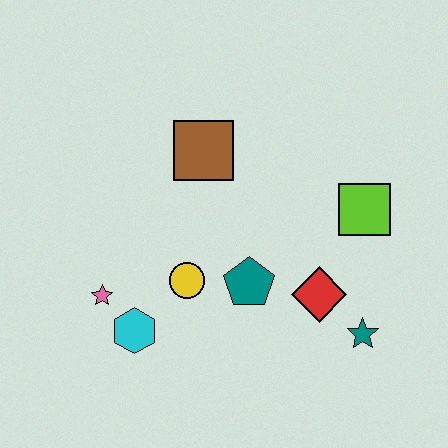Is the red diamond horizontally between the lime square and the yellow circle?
Yes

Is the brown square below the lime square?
No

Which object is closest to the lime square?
The red diamond is closest to the lime square.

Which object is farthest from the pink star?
The lime square is farthest from the pink star.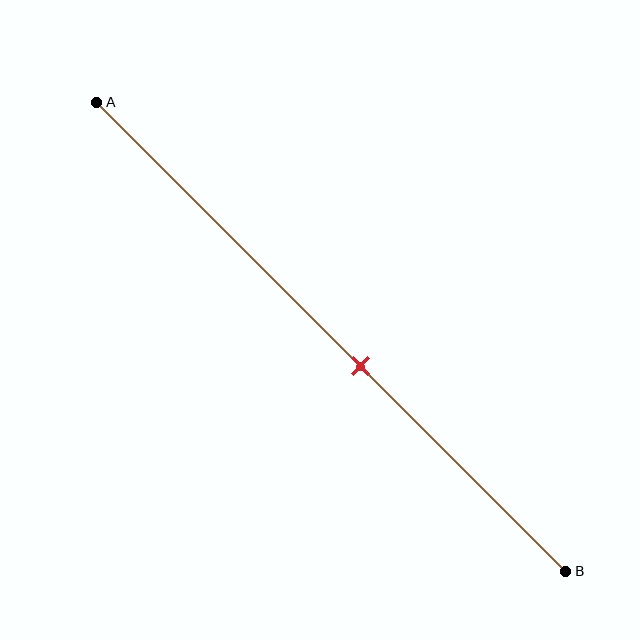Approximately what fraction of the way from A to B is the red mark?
The red mark is approximately 55% of the way from A to B.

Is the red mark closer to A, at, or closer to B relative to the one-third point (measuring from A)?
The red mark is closer to point B than the one-third point of segment AB.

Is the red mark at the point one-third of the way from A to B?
No, the mark is at about 55% from A, not at the 33% one-third point.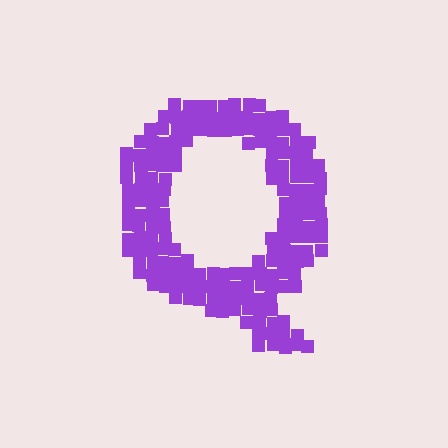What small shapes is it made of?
It is made of small squares.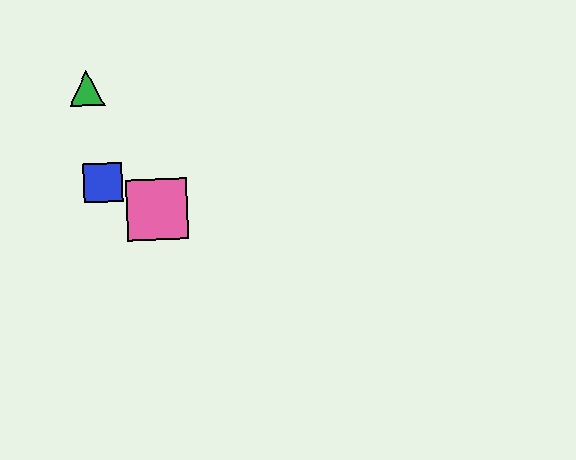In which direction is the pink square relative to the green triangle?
The pink square is below the green triangle.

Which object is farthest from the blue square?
The green triangle is farthest from the blue square.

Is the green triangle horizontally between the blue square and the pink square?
No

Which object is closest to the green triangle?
The blue square is closest to the green triangle.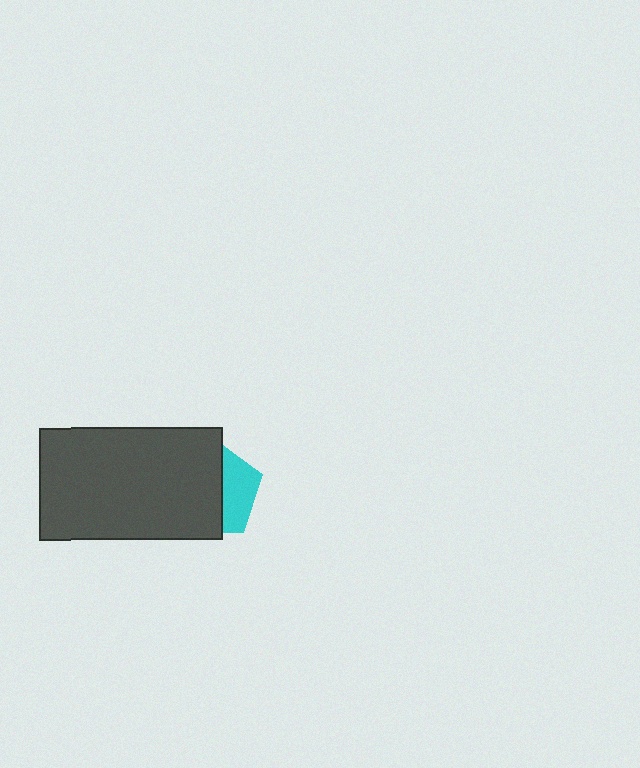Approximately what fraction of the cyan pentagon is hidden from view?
Roughly 65% of the cyan pentagon is hidden behind the dark gray rectangle.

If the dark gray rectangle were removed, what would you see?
You would see the complete cyan pentagon.